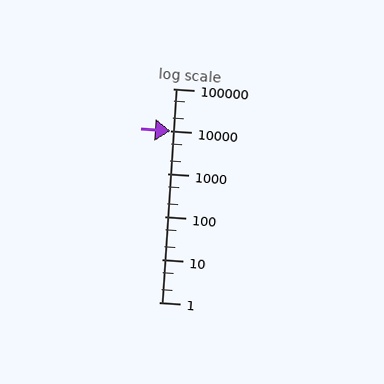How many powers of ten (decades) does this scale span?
The scale spans 5 decades, from 1 to 100000.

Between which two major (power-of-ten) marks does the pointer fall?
The pointer is between 10000 and 100000.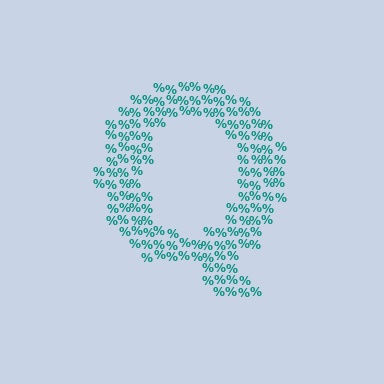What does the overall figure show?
The overall figure shows the letter Q.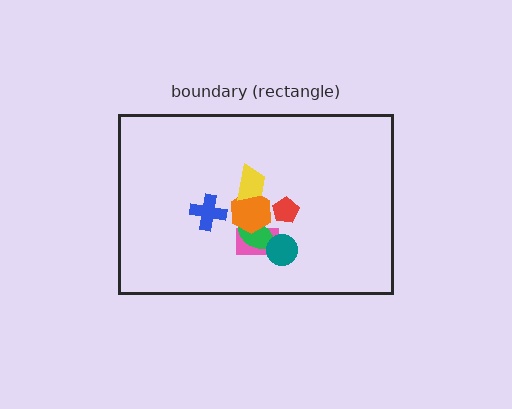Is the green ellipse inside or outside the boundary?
Inside.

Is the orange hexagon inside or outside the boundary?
Inside.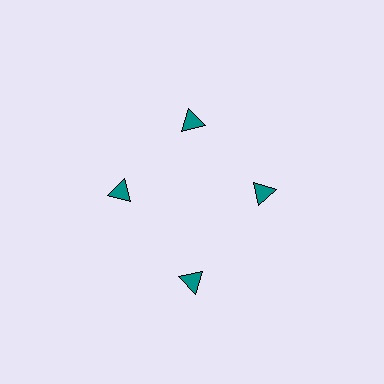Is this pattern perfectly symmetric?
No. The 4 teal triangles are arranged in a ring, but one element near the 6 o'clock position is pushed outward from the center, breaking the 4-fold rotational symmetry.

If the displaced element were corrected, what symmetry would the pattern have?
It would have 4-fold rotational symmetry — the pattern would map onto itself every 90 degrees.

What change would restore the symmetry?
The symmetry would be restored by moving it inward, back onto the ring so that all 4 triangles sit at equal angles and equal distance from the center.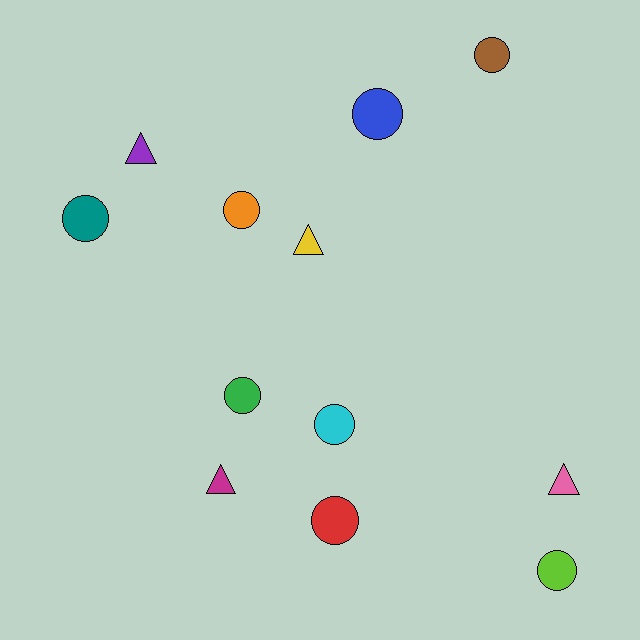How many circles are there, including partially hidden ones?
There are 8 circles.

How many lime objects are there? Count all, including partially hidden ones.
There is 1 lime object.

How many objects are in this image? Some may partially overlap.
There are 12 objects.